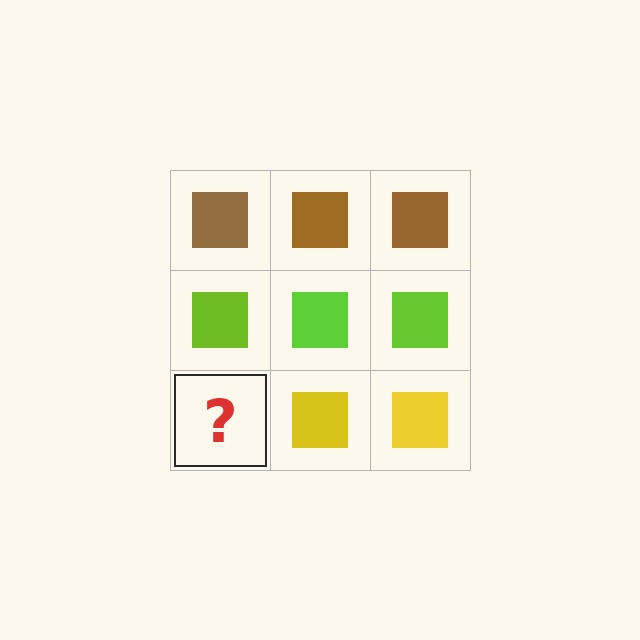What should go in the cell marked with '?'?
The missing cell should contain a yellow square.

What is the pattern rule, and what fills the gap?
The rule is that each row has a consistent color. The gap should be filled with a yellow square.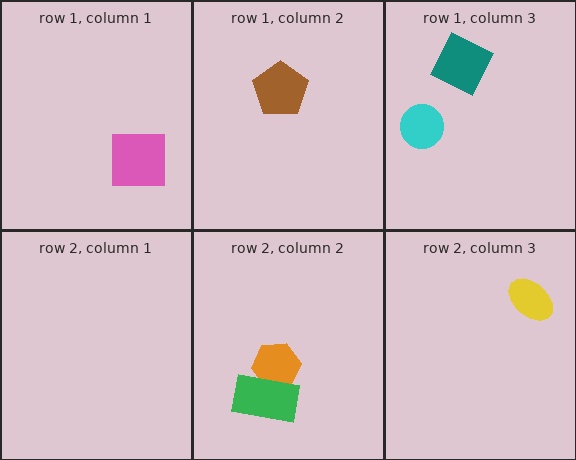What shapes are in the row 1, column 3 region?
The teal diamond, the cyan circle.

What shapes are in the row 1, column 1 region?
The pink square.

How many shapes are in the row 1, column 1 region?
1.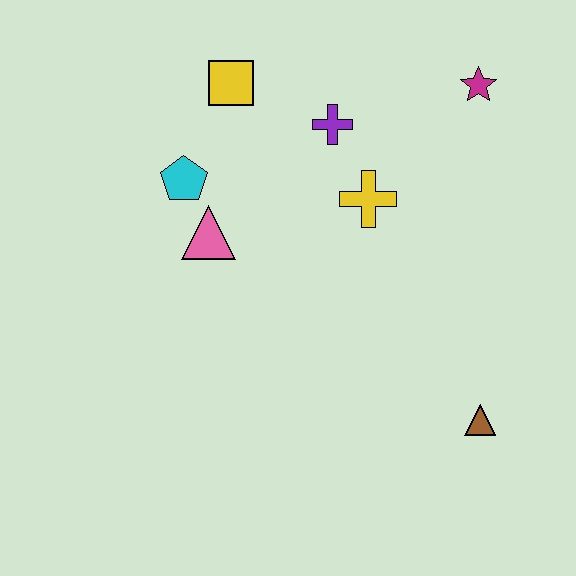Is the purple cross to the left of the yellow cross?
Yes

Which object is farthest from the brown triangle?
The yellow square is farthest from the brown triangle.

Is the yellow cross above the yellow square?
No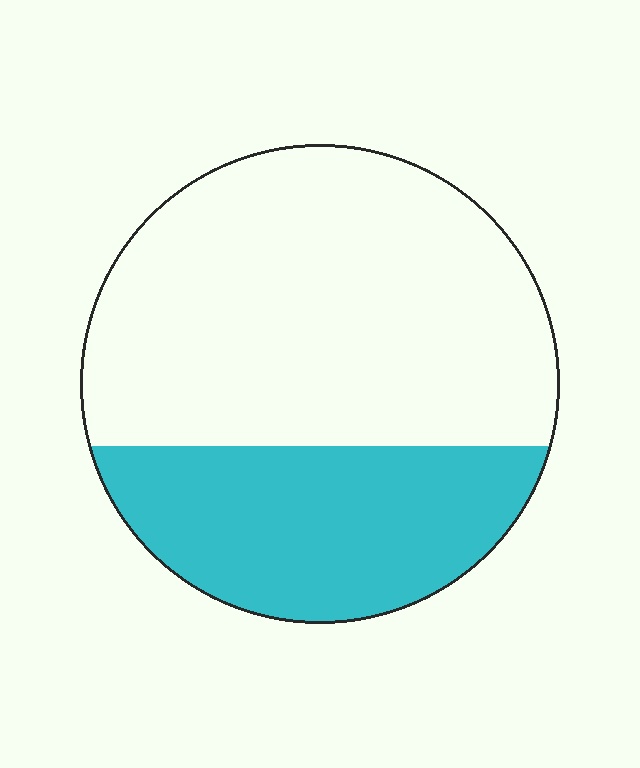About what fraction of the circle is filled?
About one third (1/3).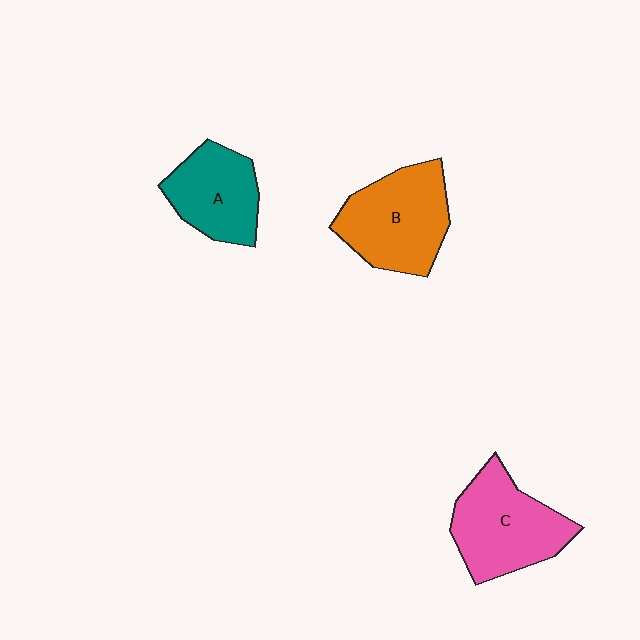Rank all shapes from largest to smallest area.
From largest to smallest: B (orange), C (pink), A (teal).